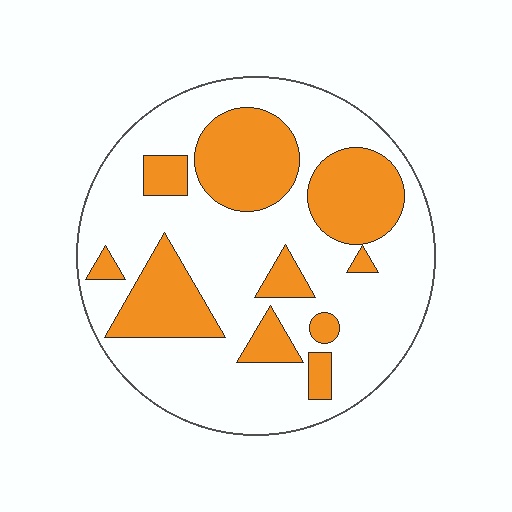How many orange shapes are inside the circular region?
10.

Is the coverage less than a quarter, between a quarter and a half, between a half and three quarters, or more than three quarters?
Between a quarter and a half.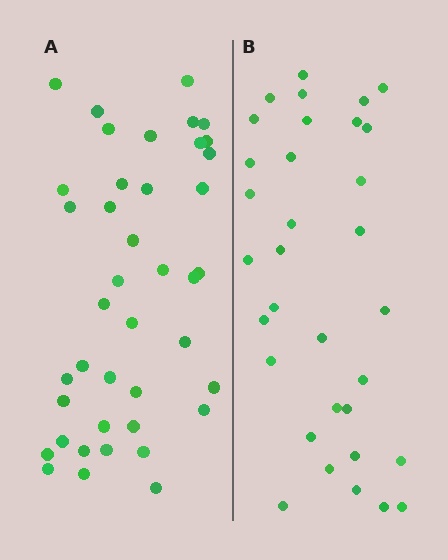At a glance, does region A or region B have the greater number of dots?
Region A (the left region) has more dots.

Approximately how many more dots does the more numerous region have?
Region A has roughly 8 or so more dots than region B.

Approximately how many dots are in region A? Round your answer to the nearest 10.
About 40 dots. (The exact count is 41, which rounds to 40.)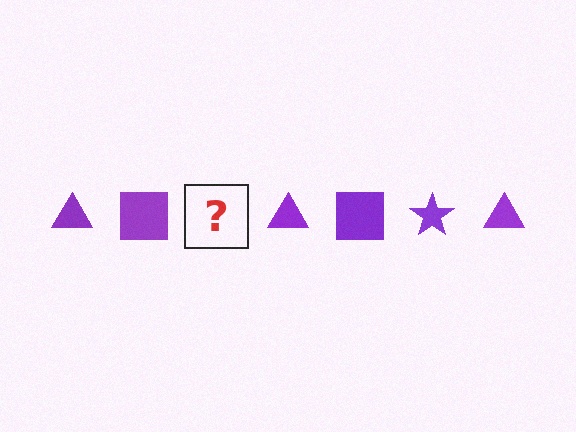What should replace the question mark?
The question mark should be replaced with a purple star.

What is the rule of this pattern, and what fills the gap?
The rule is that the pattern cycles through triangle, square, star shapes in purple. The gap should be filled with a purple star.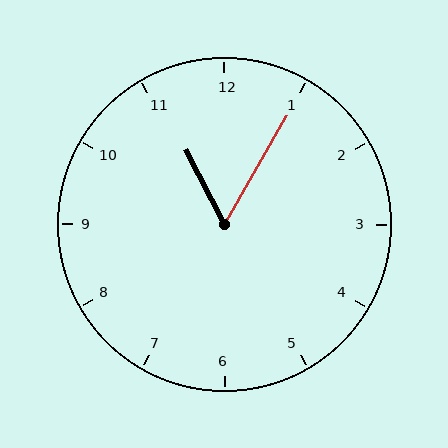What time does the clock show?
11:05.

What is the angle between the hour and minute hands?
Approximately 58 degrees.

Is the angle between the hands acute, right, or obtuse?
It is acute.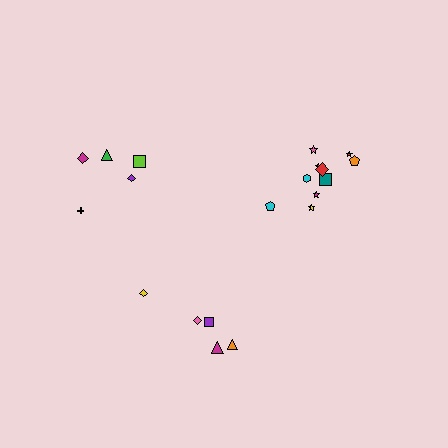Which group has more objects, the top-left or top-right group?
The top-right group.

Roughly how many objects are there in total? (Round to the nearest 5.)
Roughly 20 objects in total.